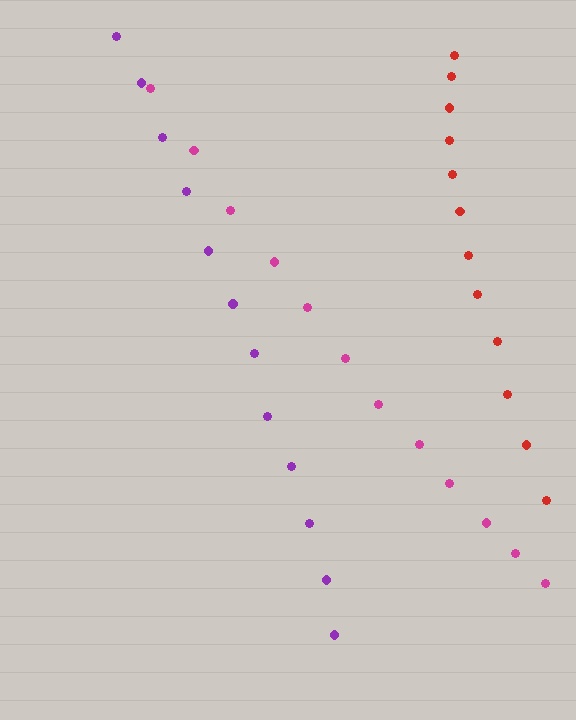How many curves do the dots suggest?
There are 3 distinct paths.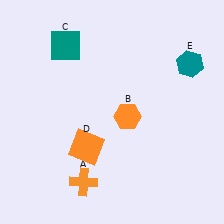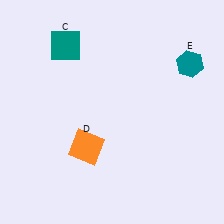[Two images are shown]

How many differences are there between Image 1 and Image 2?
There are 2 differences between the two images.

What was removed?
The orange hexagon (B), the orange cross (A) were removed in Image 2.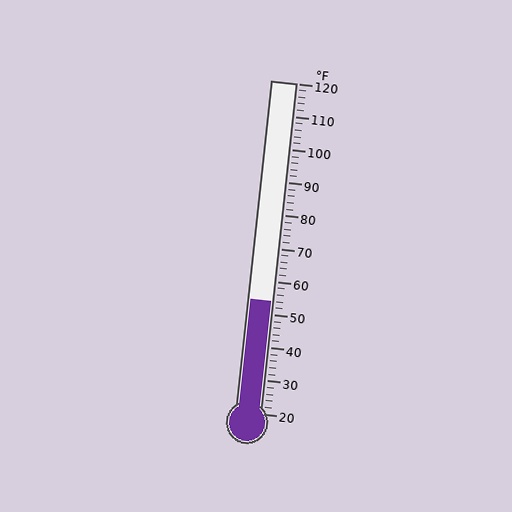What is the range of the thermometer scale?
The thermometer scale ranges from 20°F to 120°F.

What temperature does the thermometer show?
The thermometer shows approximately 54°F.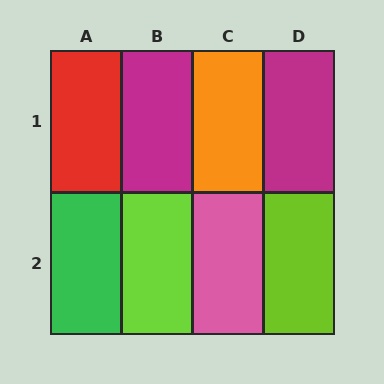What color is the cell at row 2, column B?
Lime.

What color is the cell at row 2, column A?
Green.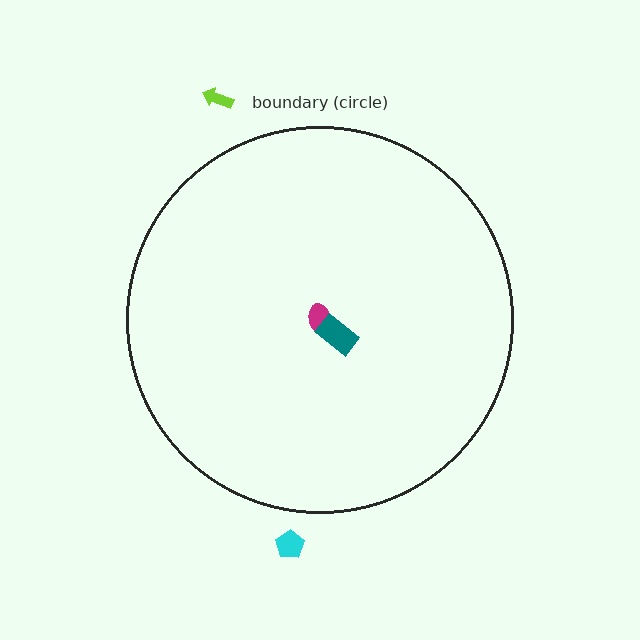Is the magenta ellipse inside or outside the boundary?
Inside.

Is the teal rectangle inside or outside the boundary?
Inside.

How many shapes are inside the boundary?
2 inside, 2 outside.